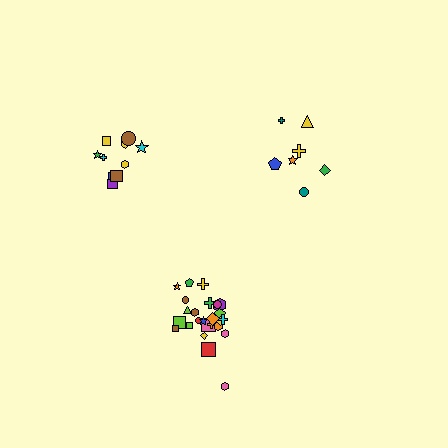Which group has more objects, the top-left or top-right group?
The top-left group.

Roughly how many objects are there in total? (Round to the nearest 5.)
Roughly 40 objects in total.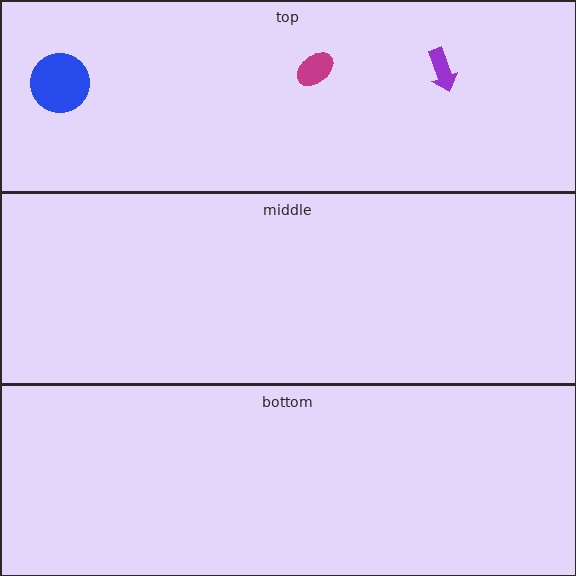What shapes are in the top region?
The purple arrow, the blue circle, the magenta ellipse.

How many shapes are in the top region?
3.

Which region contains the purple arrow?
The top region.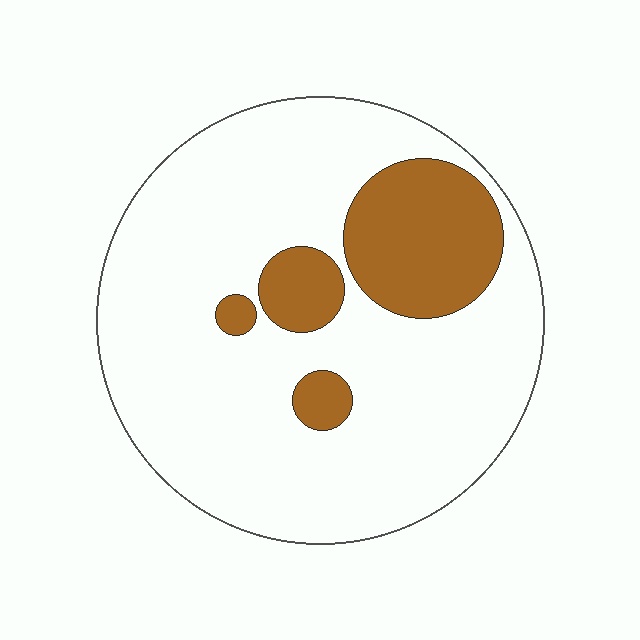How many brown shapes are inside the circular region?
4.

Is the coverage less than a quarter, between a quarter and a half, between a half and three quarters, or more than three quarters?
Less than a quarter.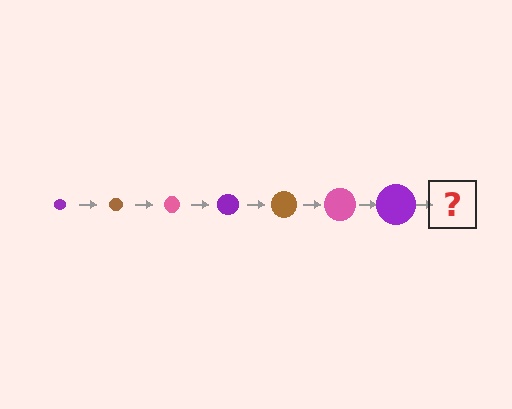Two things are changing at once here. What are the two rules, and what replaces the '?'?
The two rules are that the circle grows larger each step and the color cycles through purple, brown, and pink. The '?' should be a brown circle, larger than the previous one.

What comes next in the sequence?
The next element should be a brown circle, larger than the previous one.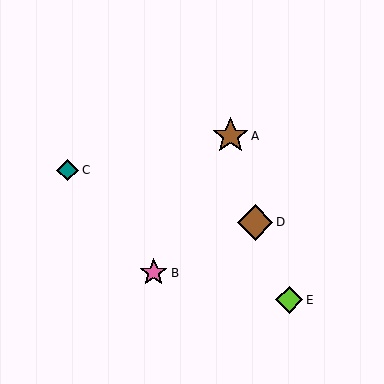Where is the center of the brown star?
The center of the brown star is at (230, 136).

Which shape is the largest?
The brown star (labeled A) is the largest.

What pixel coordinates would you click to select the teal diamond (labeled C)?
Click at (68, 170) to select the teal diamond C.